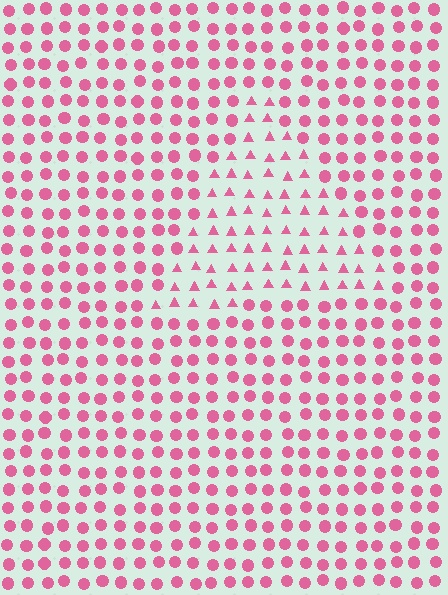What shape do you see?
I see a triangle.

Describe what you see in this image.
The image is filled with small pink elements arranged in a uniform grid. A triangle-shaped region contains triangles, while the surrounding area contains circles. The boundary is defined purely by the change in element shape.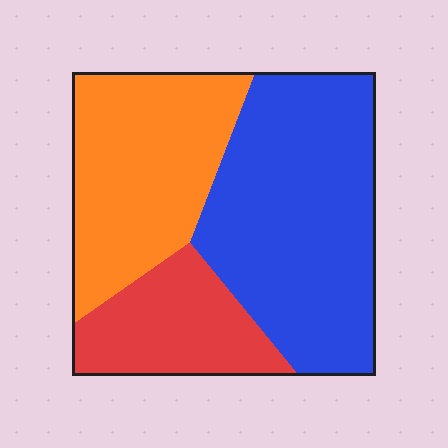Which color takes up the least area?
Red, at roughly 20%.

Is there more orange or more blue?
Blue.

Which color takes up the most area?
Blue, at roughly 45%.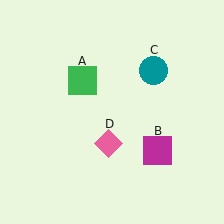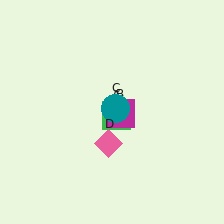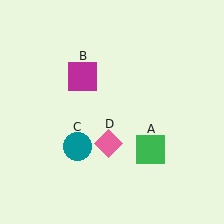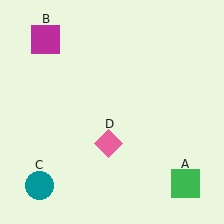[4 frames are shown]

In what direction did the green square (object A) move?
The green square (object A) moved down and to the right.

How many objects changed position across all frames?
3 objects changed position: green square (object A), magenta square (object B), teal circle (object C).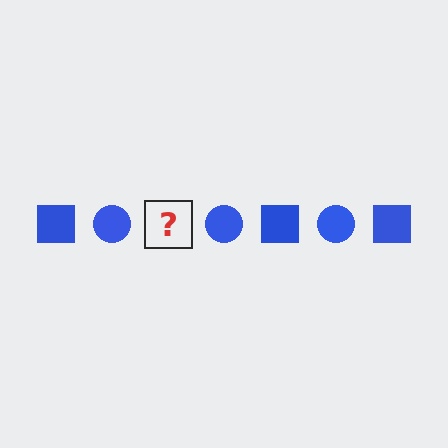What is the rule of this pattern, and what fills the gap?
The rule is that the pattern cycles through square, circle shapes in blue. The gap should be filled with a blue square.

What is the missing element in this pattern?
The missing element is a blue square.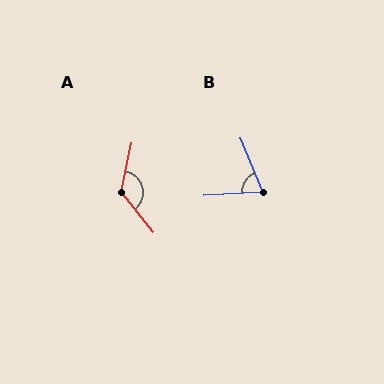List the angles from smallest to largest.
B (71°), A (129°).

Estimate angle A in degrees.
Approximately 129 degrees.